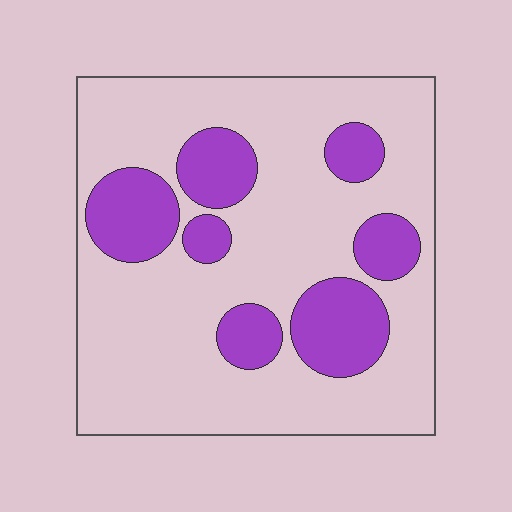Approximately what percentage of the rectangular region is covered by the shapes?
Approximately 25%.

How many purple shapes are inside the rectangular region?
7.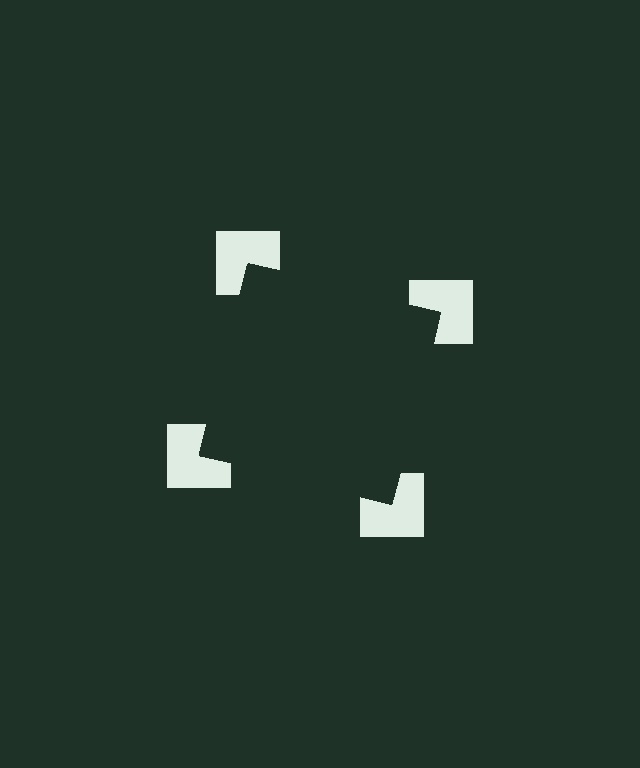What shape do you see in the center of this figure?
An illusory square — its edges are inferred from the aligned wedge cuts in the notched squares, not physically drawn.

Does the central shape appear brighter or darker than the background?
It typically appears slightly darker than the background, even though no actual brightness change is drawn.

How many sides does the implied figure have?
4 sides.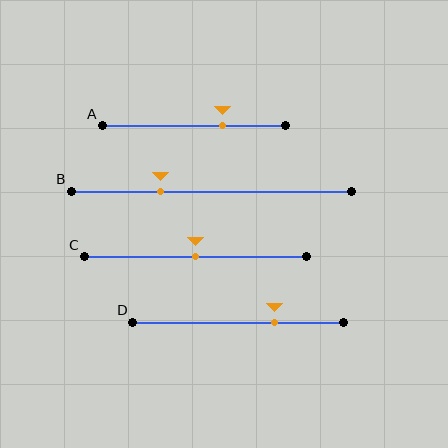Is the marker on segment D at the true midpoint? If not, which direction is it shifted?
No, the marker on segment D is shifted to the right by about 17% of the segment length.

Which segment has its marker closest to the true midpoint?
Segment C has its marker closest to the true midpoint.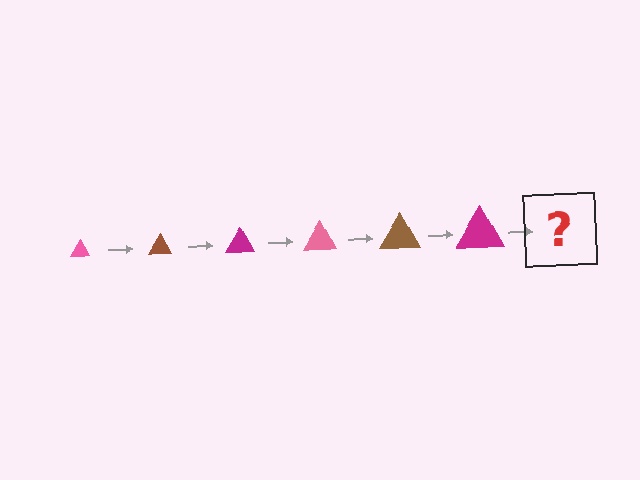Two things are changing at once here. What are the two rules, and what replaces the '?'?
The two rules are that the triangle grows larger each step and the color cycles through pink, brown, and magenta. The '?' should be a pink triangle, larger than the previous one.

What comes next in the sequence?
The next element should be a pink triangle, larger than the previous one.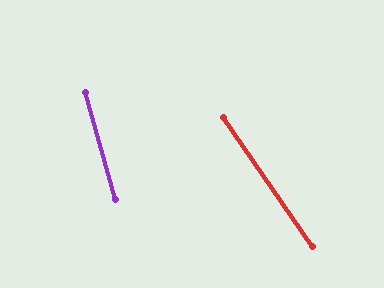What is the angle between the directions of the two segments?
Approximately 19 degrees.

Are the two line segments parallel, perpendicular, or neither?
Neither parallel nor perpendicular — they differ by about 19°.